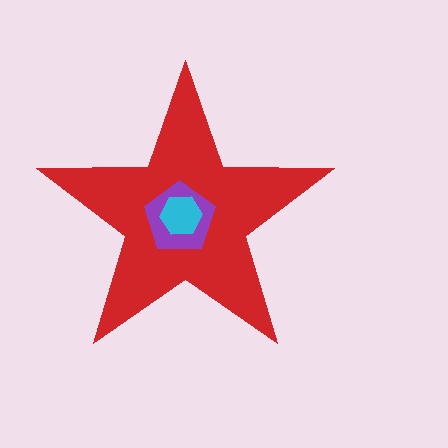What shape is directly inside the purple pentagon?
The cyan hexagon.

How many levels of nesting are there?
3.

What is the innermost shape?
The cyan hexagon.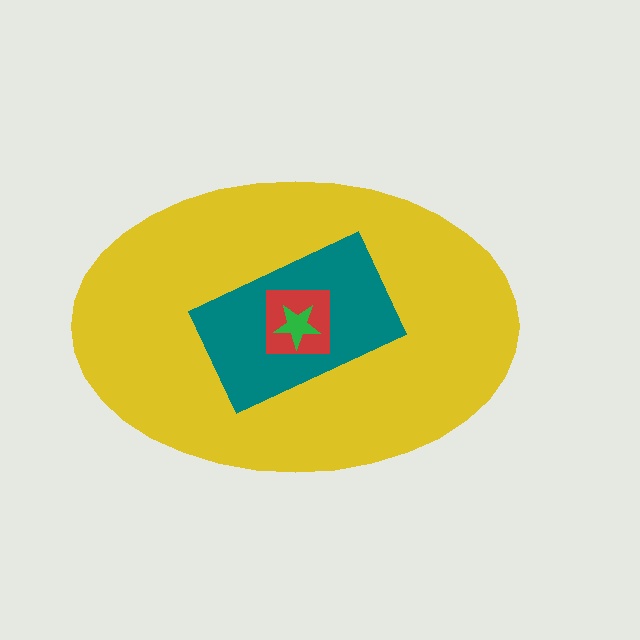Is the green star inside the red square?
Yes.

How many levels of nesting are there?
4.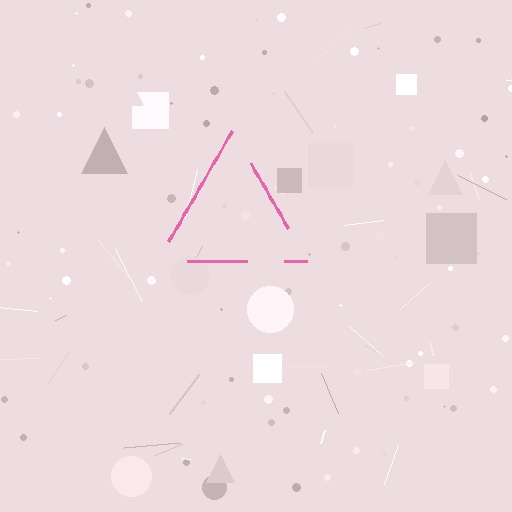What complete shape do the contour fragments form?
The contour fragments form a triangle.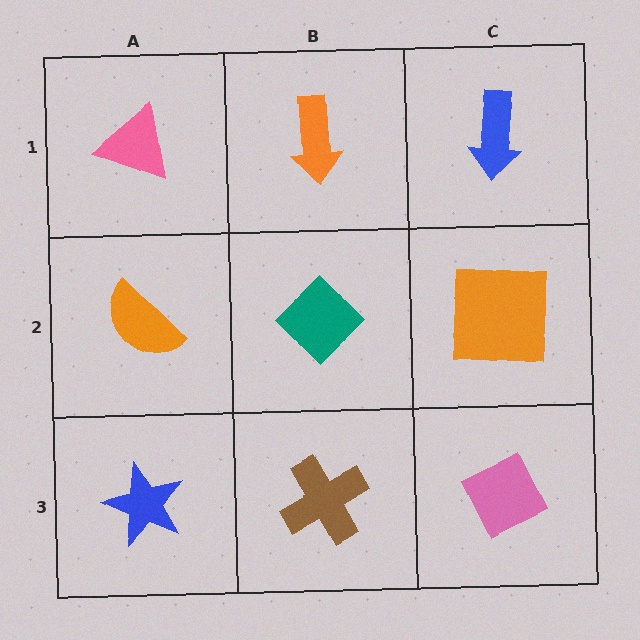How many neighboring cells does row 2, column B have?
4.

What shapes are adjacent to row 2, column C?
A blue arrow (row 1, column C), a pink diamond (row 3, column C), a teal diamond (row 2, column B).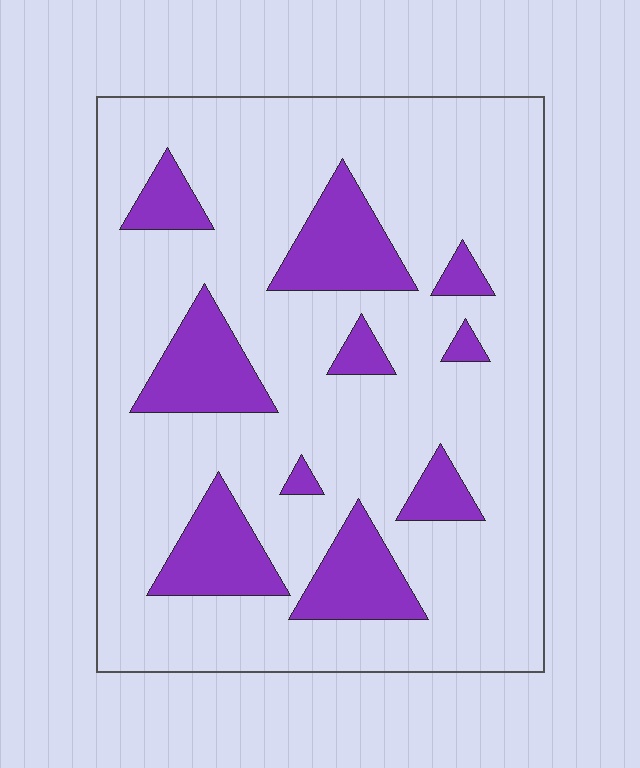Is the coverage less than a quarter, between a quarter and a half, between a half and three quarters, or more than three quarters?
Less than a quarter.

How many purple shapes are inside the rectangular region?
10.